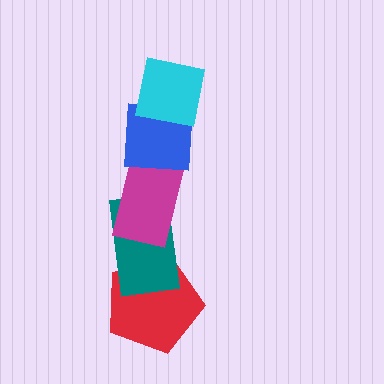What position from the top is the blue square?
The blue square is 2nd from the top.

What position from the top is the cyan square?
The cyan square is 1st from the top.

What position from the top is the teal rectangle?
The teal rectangle is 4th from the top.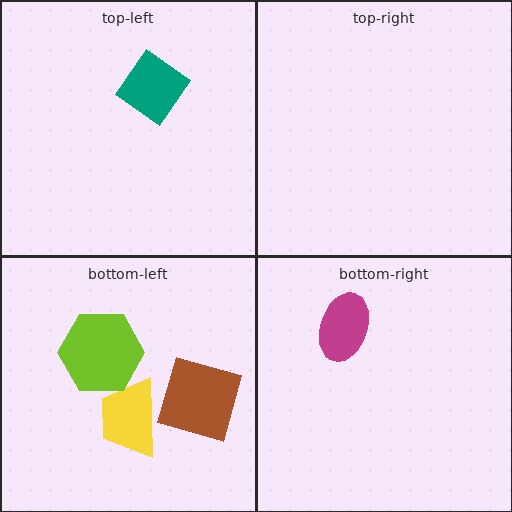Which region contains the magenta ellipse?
The bottom-right region.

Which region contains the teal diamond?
The top-left region.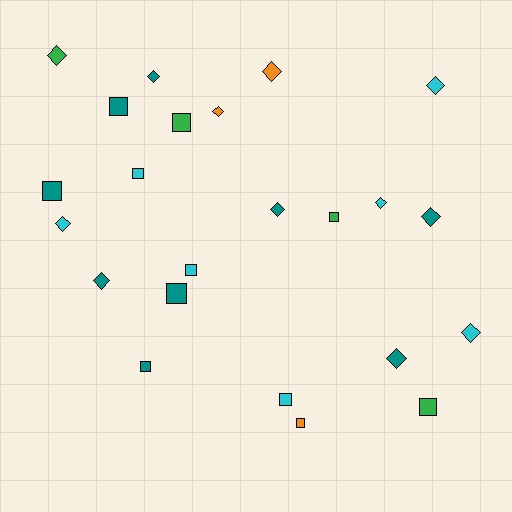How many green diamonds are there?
There is 1 green diamond.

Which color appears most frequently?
Teal, with 9 objects.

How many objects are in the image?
There are 23 objects.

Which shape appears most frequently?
Diamond, with 12 objects.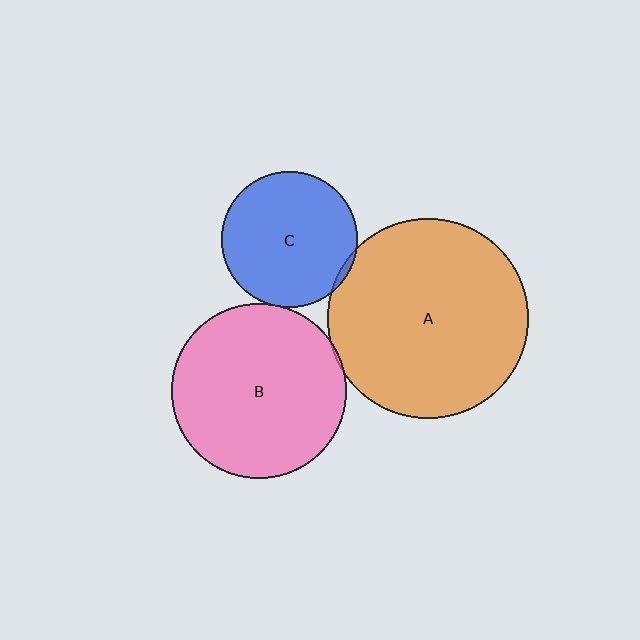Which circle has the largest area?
Circle A (orange).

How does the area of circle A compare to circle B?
Approximately 1.3 times.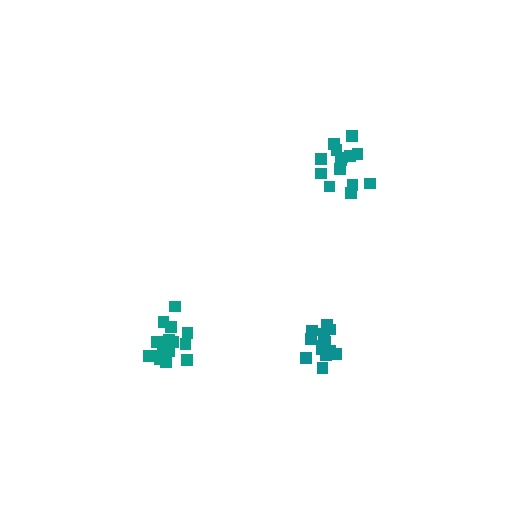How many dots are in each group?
Group 1: 13 dots, Group 2: 15 dots, Group 3: 15 dots (43 total).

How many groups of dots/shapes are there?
There are 3 groups.